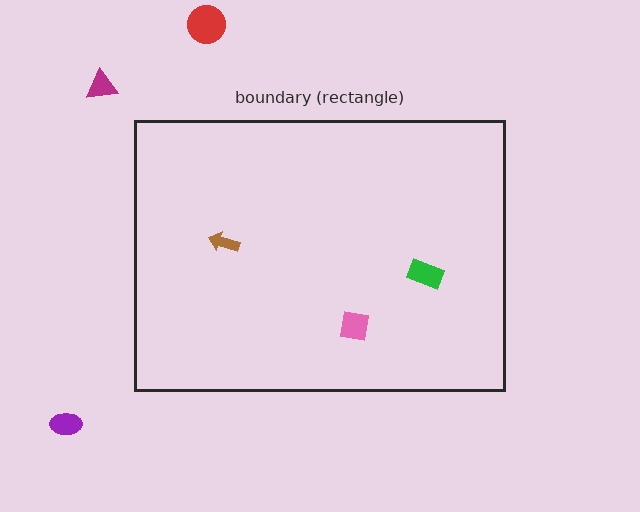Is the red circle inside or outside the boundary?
Outside.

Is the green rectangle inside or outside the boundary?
Inside.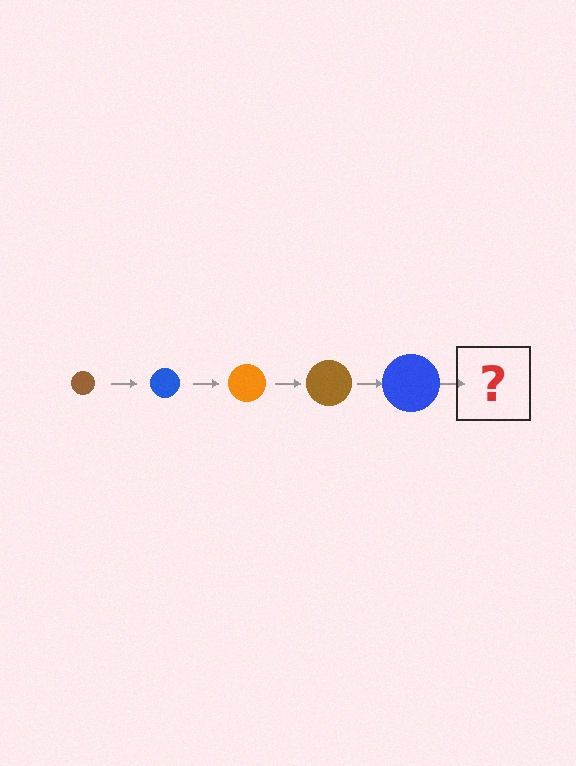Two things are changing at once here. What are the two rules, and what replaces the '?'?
The two rules are that the circle grows larger each step and the color cycles through brown, blue, and orange. The '?' should be an orange circle, larger than the previous one.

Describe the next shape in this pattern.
It should be an orange circle, larger than the previous one.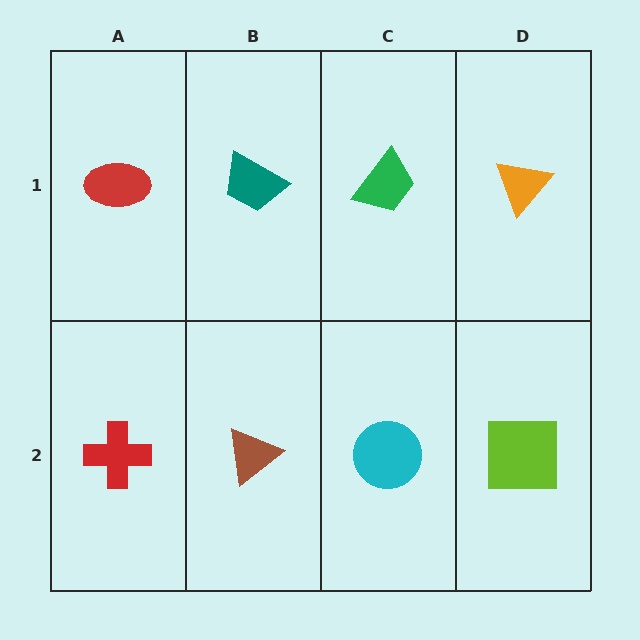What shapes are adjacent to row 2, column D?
An orange triangle (row 1, column D), a cyan circle (row 2, column C).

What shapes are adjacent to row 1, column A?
A red cross (row 2, column A), a teal trapezoid (row 1, column B).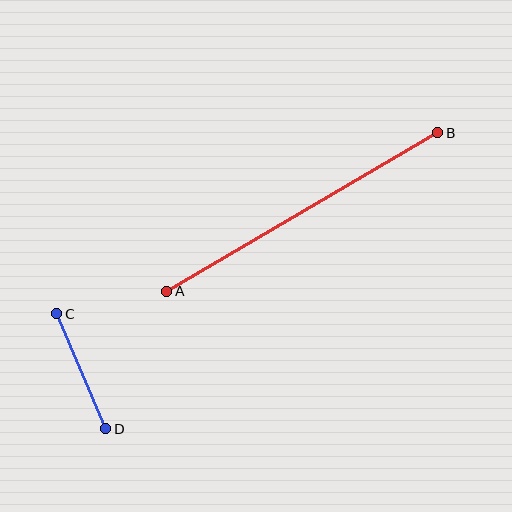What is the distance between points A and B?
The distance is approximately 313 pixels.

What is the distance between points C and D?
The distance is approximately 125 pixels.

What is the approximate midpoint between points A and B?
The midpoint is at approximately (302, 212) pixels.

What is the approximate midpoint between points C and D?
The midpoint is at approximately (81, 371) pixels.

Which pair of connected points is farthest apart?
Points A and B are farthest apart.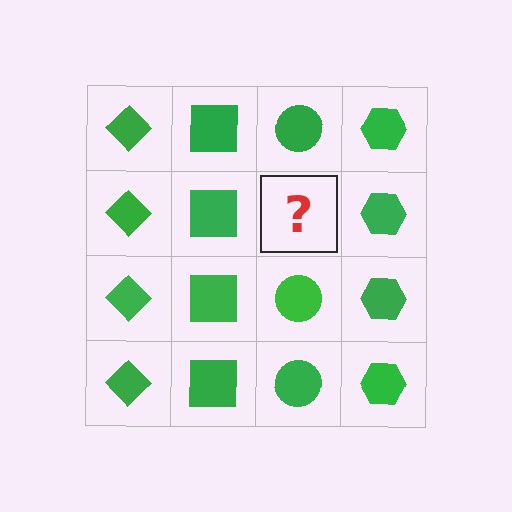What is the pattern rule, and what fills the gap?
The rule is that each column has a consistent shape. The gap should be filled with a green circle.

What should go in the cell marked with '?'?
The missing cell should contain a green circle.